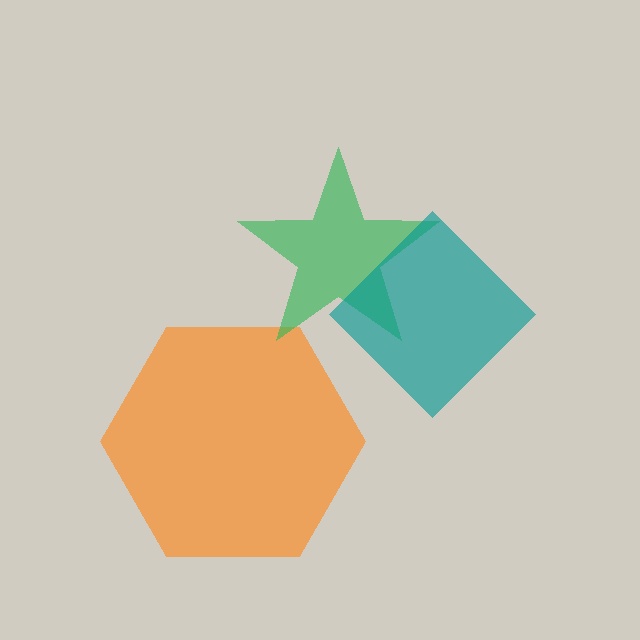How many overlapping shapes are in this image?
There are 3 overlapping shapes in the image.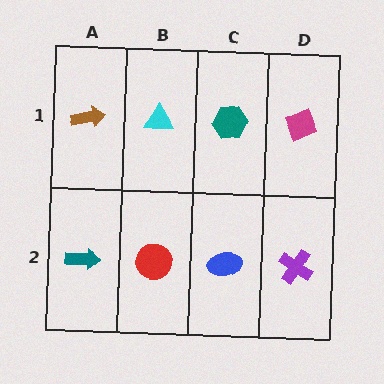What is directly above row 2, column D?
A magenta diamond.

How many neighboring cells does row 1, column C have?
3.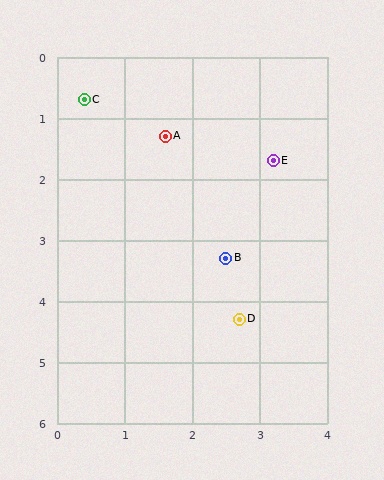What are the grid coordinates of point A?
Point A is at approximately (1.6, 1.3).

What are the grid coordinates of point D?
Point D is at approximately (2.7, 4.3).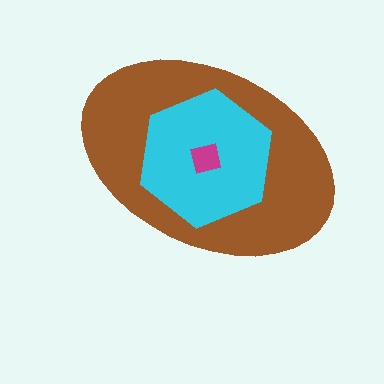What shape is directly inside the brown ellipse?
The cyan hexagon.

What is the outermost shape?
The brown ellipse.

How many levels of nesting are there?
3.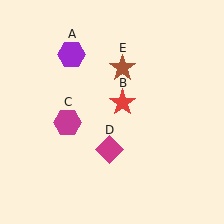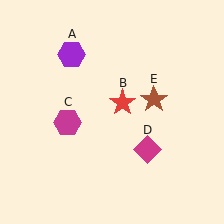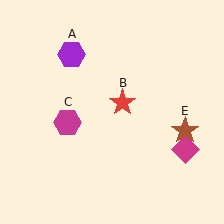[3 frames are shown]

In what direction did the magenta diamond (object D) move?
The magenta diamond (object D) moved right.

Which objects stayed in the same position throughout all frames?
Purple hexagon (object A) and red star (object B) and magenta hexagon (object C) remained stationary.